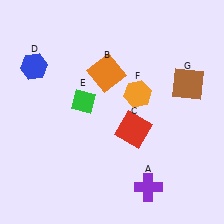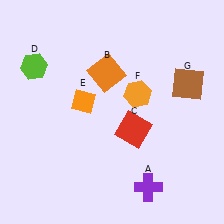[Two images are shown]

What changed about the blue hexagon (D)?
In Image 1, D is blue. In Image 2, it changed to lime.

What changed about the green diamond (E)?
In Image 1, E is green. In Image 2, it changed to orange.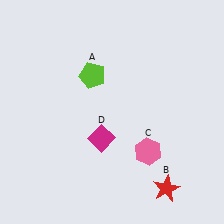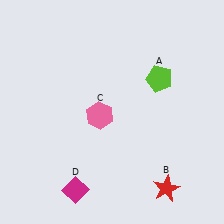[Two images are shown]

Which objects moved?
The objects that moved are: the lime pentagon (A), the pink hexagon (C), the magenta diamond (D).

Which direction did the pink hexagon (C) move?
The pink hexagon (C) moved left.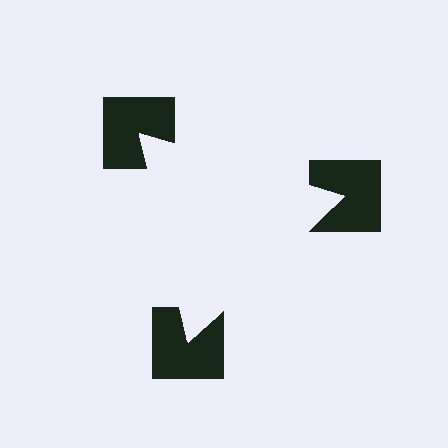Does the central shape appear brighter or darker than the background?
It typically appears slightly brighter than the background, even though no actual brightness change is drawn.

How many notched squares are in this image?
There are 3 — one at each vertex of the illusory triangle.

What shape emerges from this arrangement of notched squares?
An illusory triangle — its edges are inferred from the aligned wedge cuts in the notched squares, not physically drawn.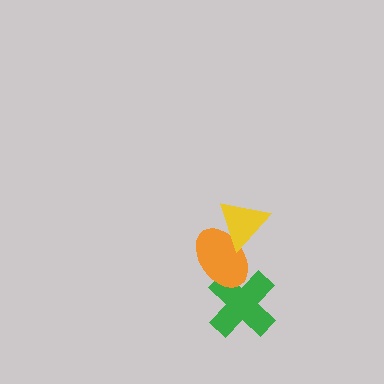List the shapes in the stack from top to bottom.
From top to bottom: the yellow triangle, the orange ellipse, the green cross.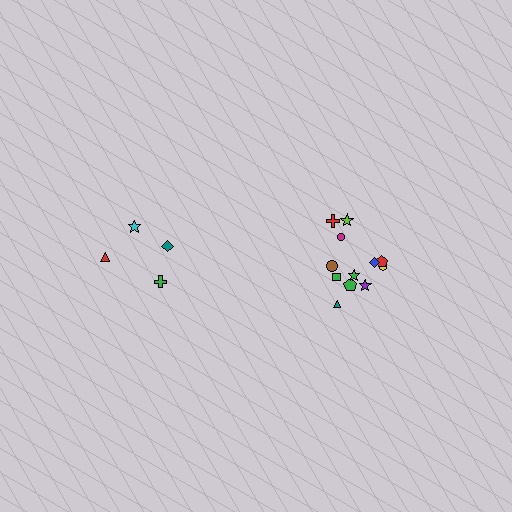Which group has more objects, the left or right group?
The right group.